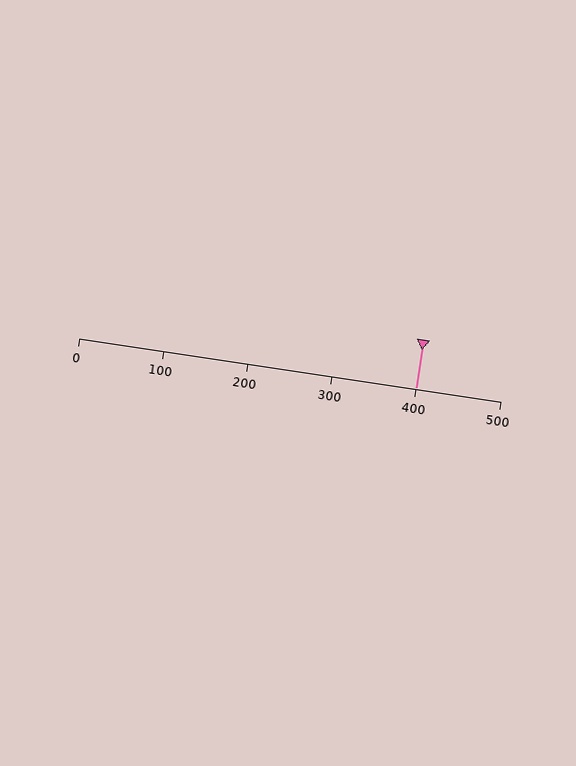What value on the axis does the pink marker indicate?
The marker indicates approximately 400.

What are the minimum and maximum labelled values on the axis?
The axis runs from 0 to 500.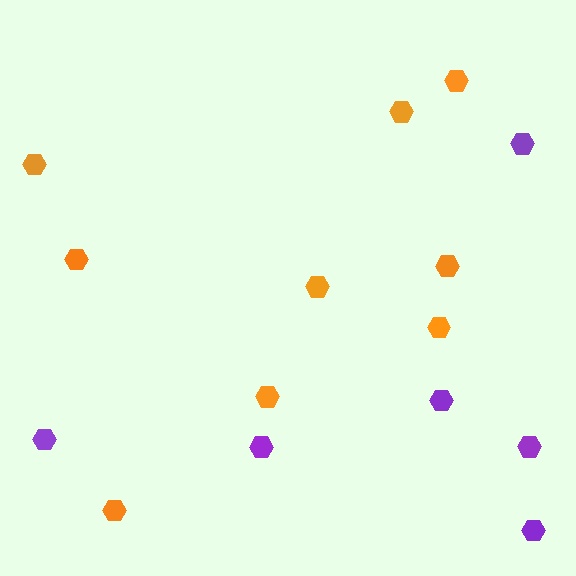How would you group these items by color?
There are 2 groups: one group of orange hexagons (9) and one group of purple hexagons (6).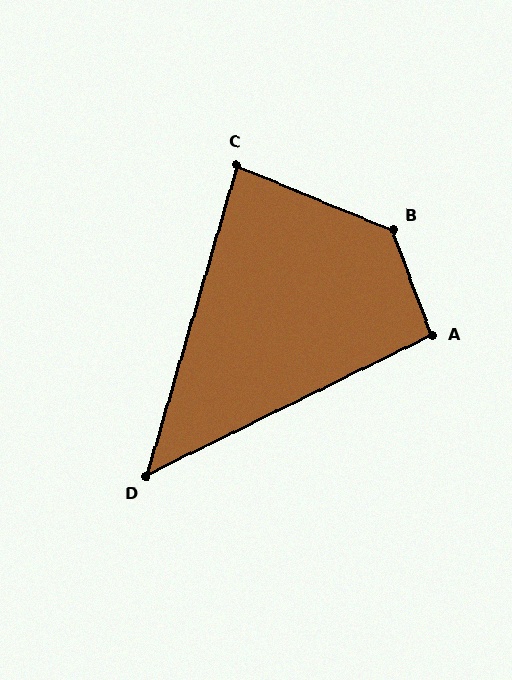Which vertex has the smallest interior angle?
D, at approximately 47 degrees.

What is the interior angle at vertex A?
Approximately 96 degrees (obtuse).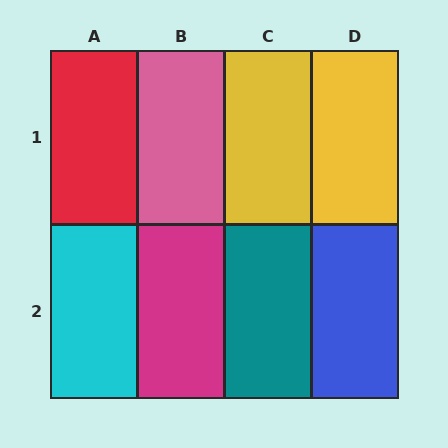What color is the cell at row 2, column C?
Teal.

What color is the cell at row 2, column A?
Cyan.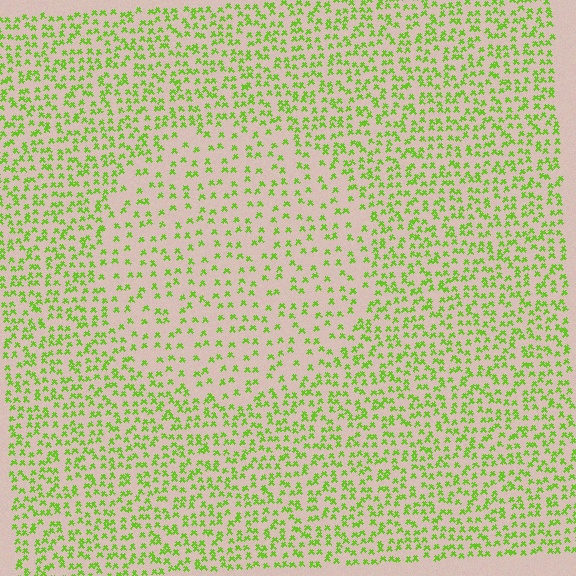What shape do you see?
I see a circle.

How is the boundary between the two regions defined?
The boundary is defined by a change in element density (approximately 1.9x ratio). All elements are the same color, size, and shape.